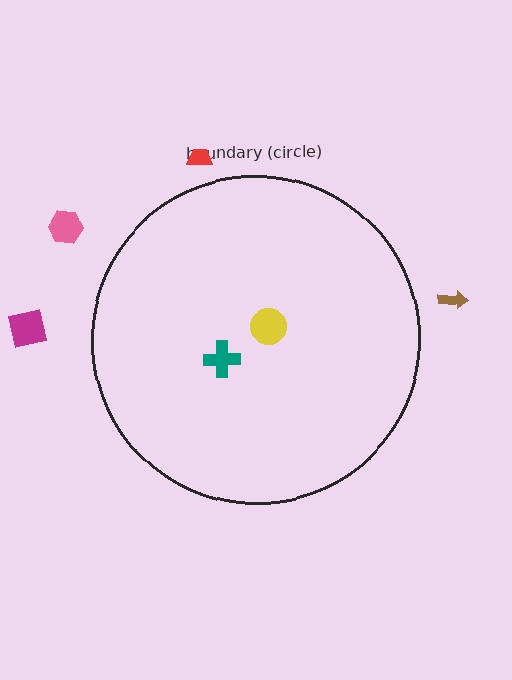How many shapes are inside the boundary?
2 inside, 4 outside.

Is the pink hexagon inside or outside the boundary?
Outside.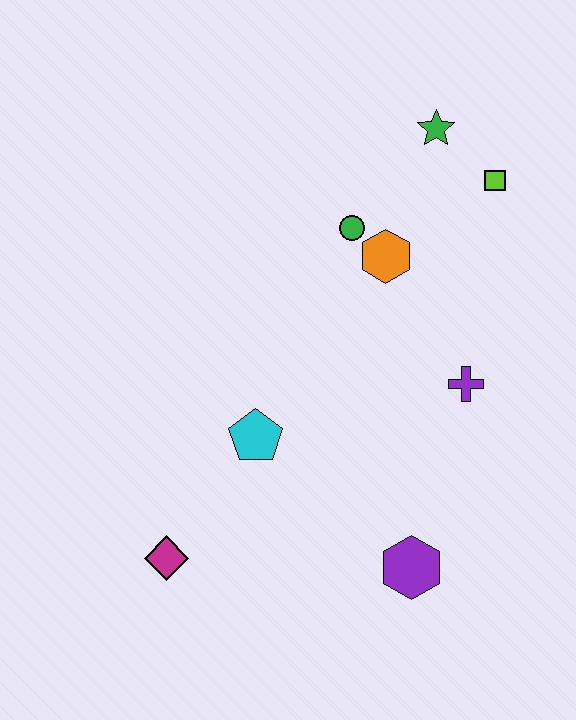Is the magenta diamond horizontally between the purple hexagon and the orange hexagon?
No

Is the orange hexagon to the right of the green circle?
Yes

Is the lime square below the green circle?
No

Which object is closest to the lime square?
The green star is closest to the lime square.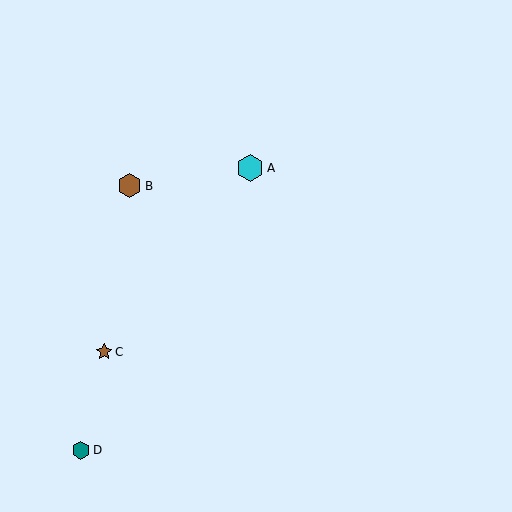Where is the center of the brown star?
The center of the brown star is at (104, 352).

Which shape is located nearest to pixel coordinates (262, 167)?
The cyan hexagon (labeled A) at (250, 168) is nearest to that location.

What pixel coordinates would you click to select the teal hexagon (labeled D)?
Click at (81, 450) to select the teal hexagon D.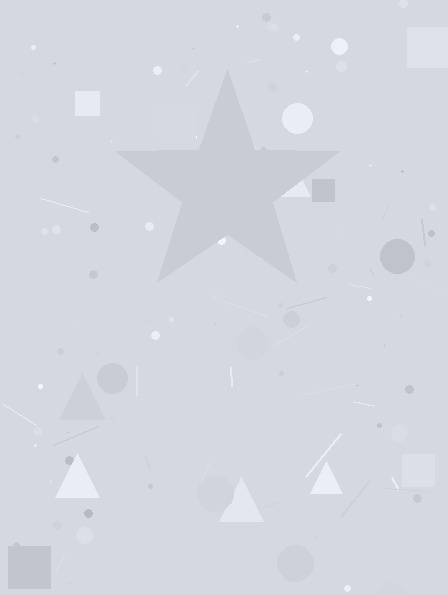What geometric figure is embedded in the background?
A star is embedded in the background.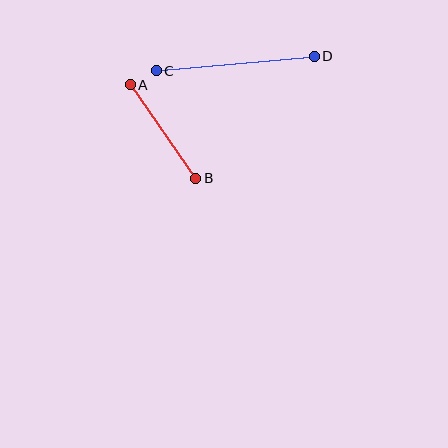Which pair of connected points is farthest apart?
Points C and D are farthest apart.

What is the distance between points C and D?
The distance is approximately 159 pixels.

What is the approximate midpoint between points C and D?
The midpoint is at approximately (235, 64) pixels.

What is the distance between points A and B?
The distance is approximately 114 pixels.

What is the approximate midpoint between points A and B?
The midpoint is at approximately (163, 132) pixels.